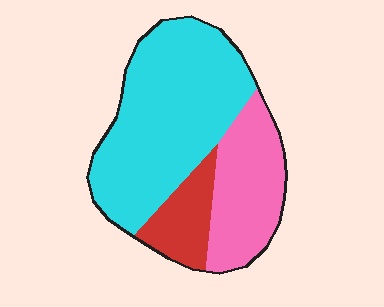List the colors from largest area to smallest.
From largest to smallest: cyan, pink, red.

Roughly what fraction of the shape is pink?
Pink takes up about one quarter (1/4) of the shape.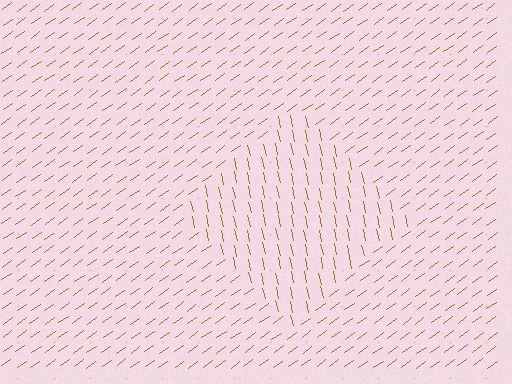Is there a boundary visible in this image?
Yes, there is a texture boundary formed by a change in line orientation.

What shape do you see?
I see a diamond.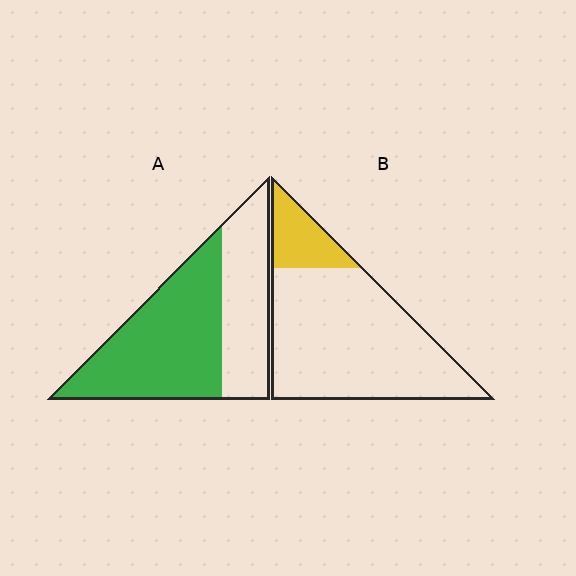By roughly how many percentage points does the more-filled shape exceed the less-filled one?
By roughly 45 percentage points (A over B).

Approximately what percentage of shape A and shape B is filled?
A is approximately 60% and B is approximately 15%.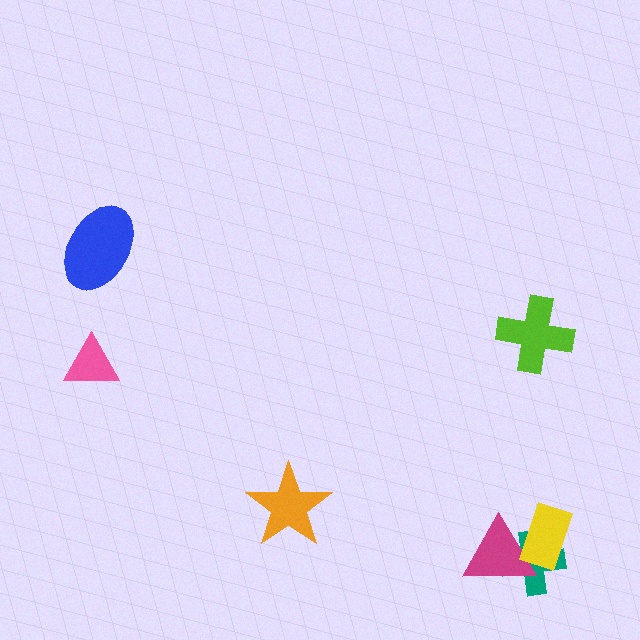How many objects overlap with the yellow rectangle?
2 objects overlap with the yellow rectangle.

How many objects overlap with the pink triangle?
0 objects overlap with the pink triangle.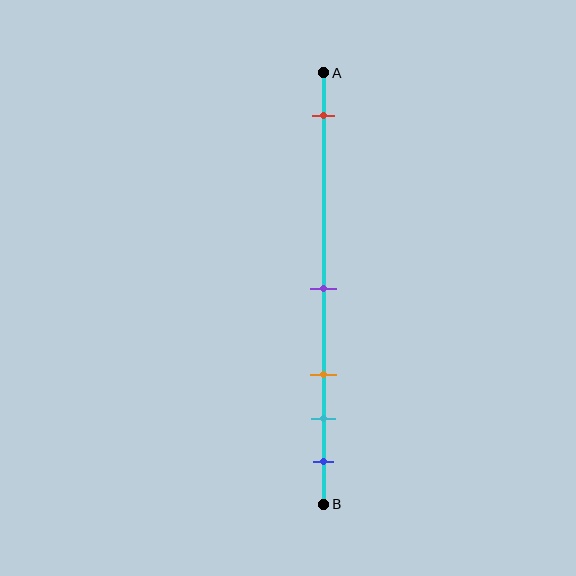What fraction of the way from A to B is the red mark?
The red mark is approximately 10% (0.1) of the way from A to B.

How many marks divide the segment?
There are 5 marks dividing the segment.